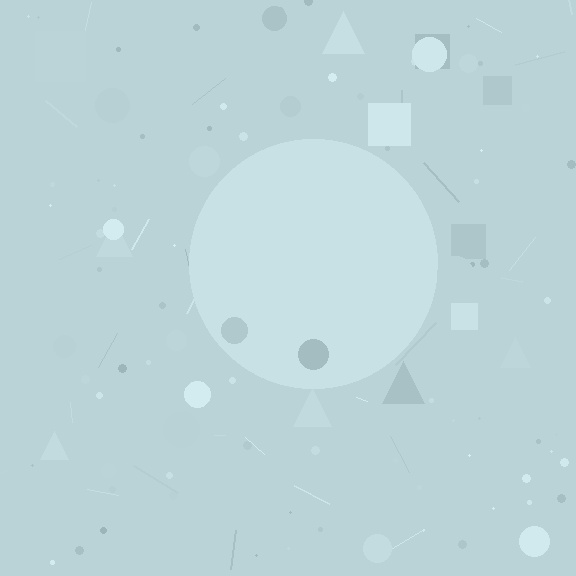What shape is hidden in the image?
A circle is hidden in the image.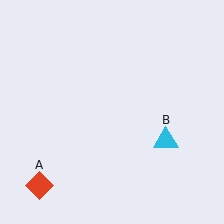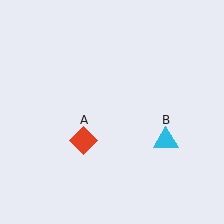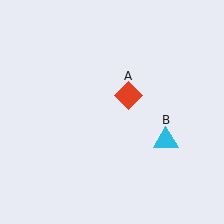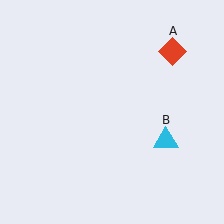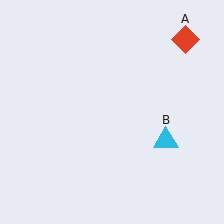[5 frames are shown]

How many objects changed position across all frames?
1 object changed position: red diamond (object A).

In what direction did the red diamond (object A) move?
The red diamond (object A) moved up and to the right.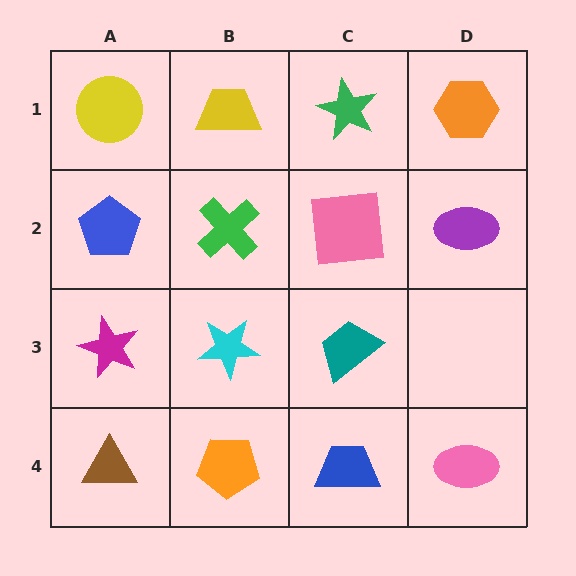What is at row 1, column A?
A yellow circle.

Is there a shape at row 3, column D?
No, that cell is empty.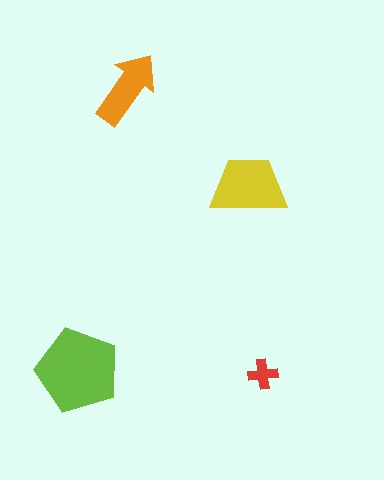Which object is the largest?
The lime pentagon.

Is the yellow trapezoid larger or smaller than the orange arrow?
Larger.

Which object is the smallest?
The red cross.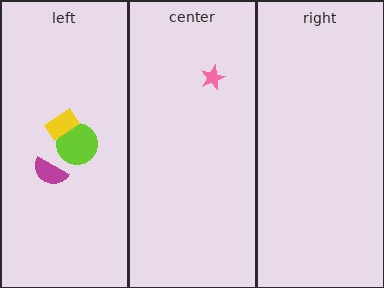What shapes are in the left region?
The magenta semicircle, the lime circle, the yellow rectangle.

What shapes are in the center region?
The pink star.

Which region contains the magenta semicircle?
The left region.